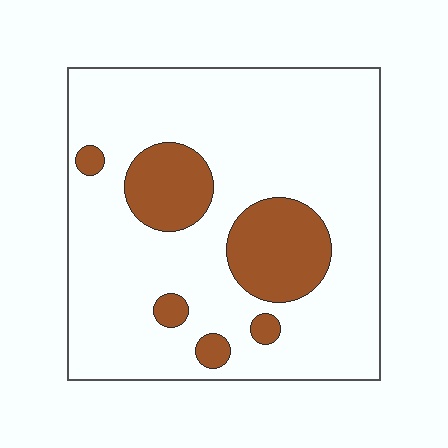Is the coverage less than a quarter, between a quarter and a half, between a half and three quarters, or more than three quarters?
Less than a quarter.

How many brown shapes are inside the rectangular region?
6.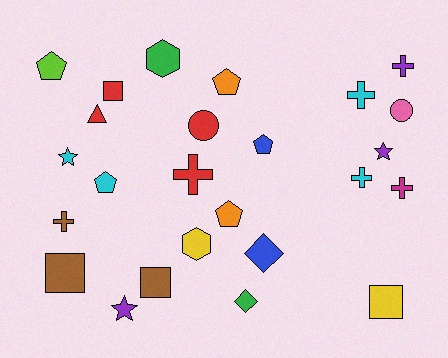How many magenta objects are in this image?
There is 1 magenta object.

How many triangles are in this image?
There is 1 triangle.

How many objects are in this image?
There are 25 objects.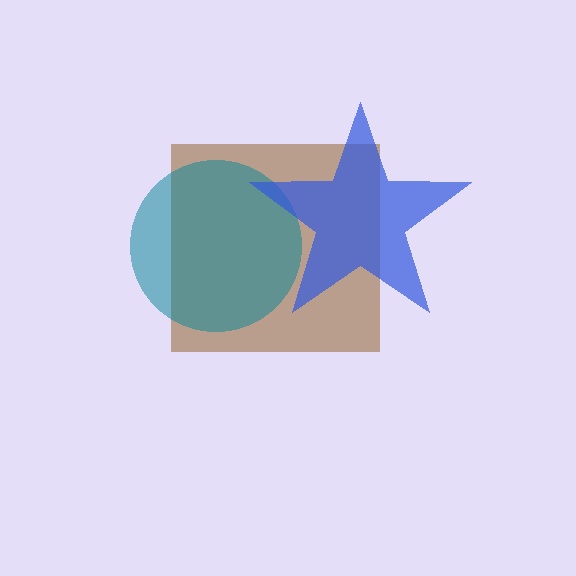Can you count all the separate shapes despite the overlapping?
Yes, there are 3 separate shapes.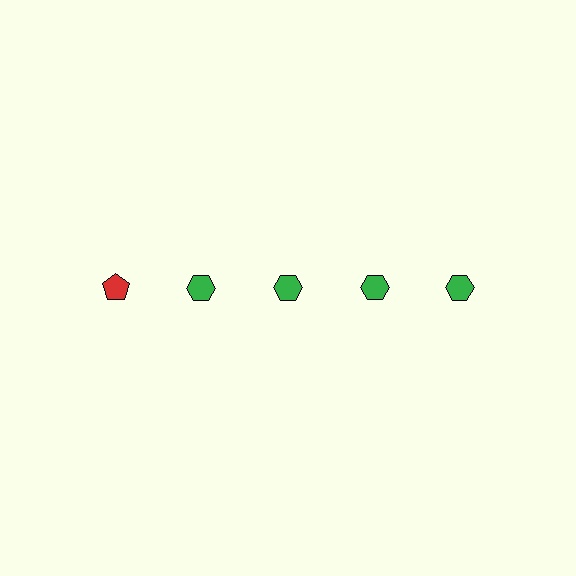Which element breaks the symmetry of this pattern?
The red pentagon in the top row, leftmost column breaks the symmetry. All other shapes are green hexagons.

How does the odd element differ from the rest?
It differs in both color (red instead of green) and shape (pentagon instead of hexagon).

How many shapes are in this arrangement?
There are 5 shapes arranged in a grid pattern.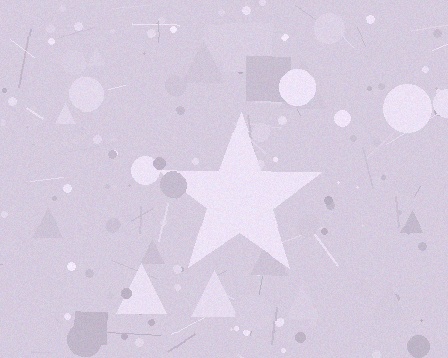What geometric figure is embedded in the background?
A star is embedded in the background.